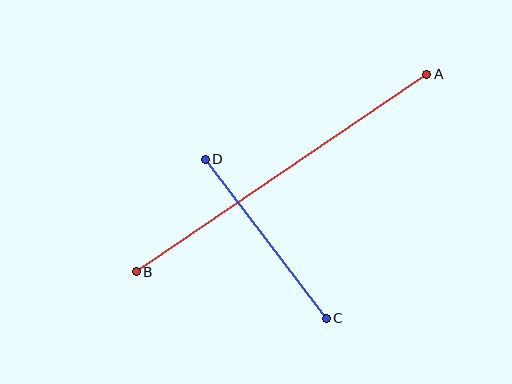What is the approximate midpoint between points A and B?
The midpoint is at approximately (282, 173) pixels.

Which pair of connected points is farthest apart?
Points A and B are farthest apart.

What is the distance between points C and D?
The distance is approximately 200 pixels.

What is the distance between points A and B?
The distance is approximately 351 pixels.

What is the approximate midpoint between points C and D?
The midpoint is at approximately (266, 239) pixels.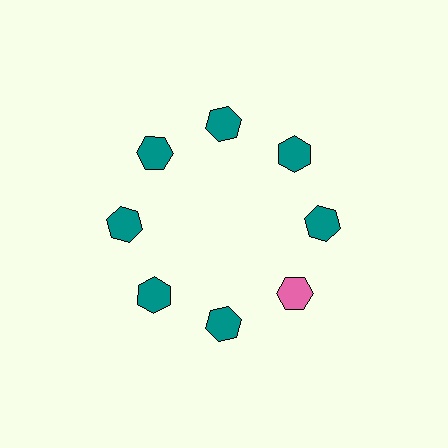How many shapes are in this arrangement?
There are 8 shapes arranged in a ring pattern.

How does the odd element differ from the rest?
It has a different color: pink instead of teal.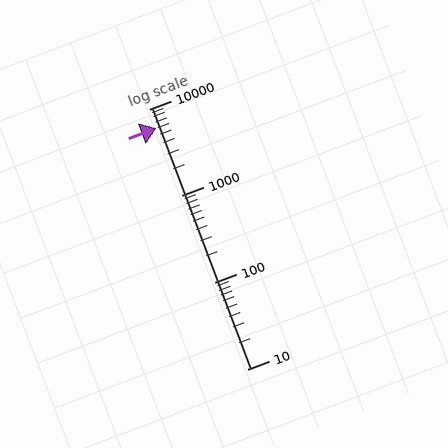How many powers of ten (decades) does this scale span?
The scale spans 3 decades, from 10 to 10000.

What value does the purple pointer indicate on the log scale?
The pointer indicates approximately 6000.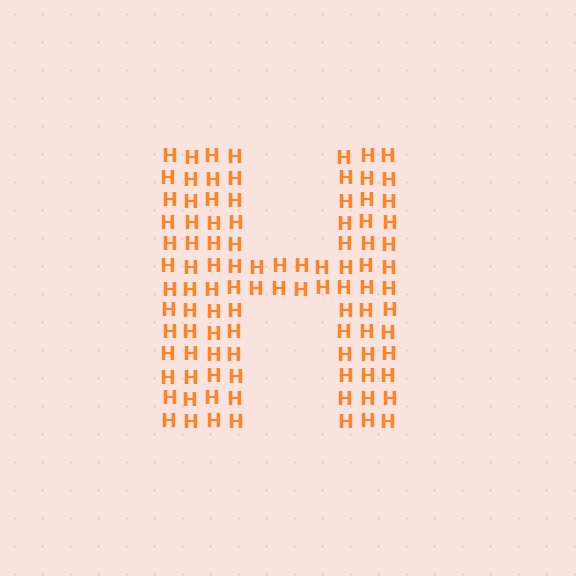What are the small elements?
The small elements are letter H's.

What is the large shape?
The large shape is the letter H.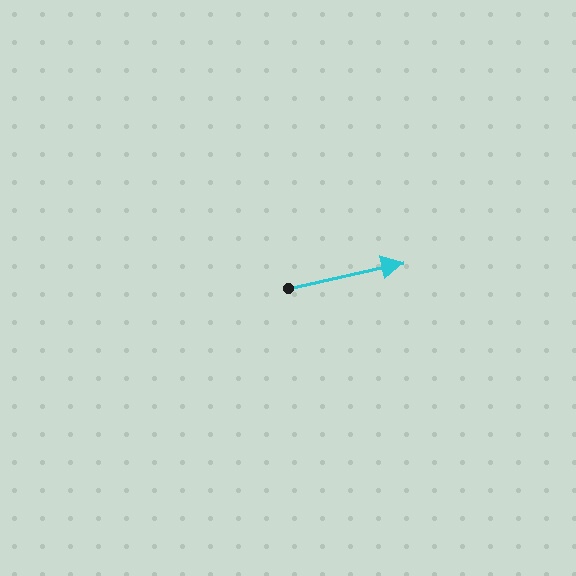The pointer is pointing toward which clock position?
Roughly 3 o'clock.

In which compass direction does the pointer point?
East.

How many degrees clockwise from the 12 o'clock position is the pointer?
Approximately 78 degrees.